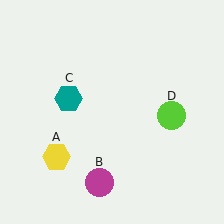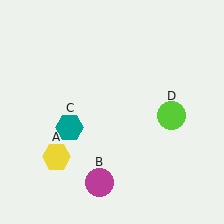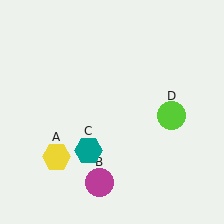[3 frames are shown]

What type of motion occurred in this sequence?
The teal hexagon (object C) rotated counterclockwise around the center of the scene.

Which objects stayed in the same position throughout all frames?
Yellow hexagon (object A) and magenta circle (object B) and lime circle (object D) remained stationary.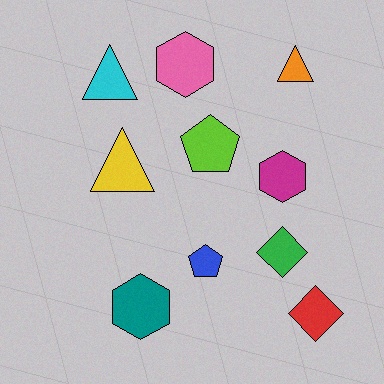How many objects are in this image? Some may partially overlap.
There are 10 objects.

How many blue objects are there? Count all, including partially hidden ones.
There is 1 blue object.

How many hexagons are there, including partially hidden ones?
There are 3 hexagons.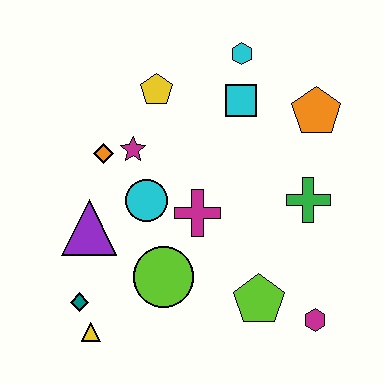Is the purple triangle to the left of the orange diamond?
Yes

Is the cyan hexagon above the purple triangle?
Yes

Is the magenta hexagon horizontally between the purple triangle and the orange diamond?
No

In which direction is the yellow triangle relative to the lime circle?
The yellow triangle is to the left of the lime circle.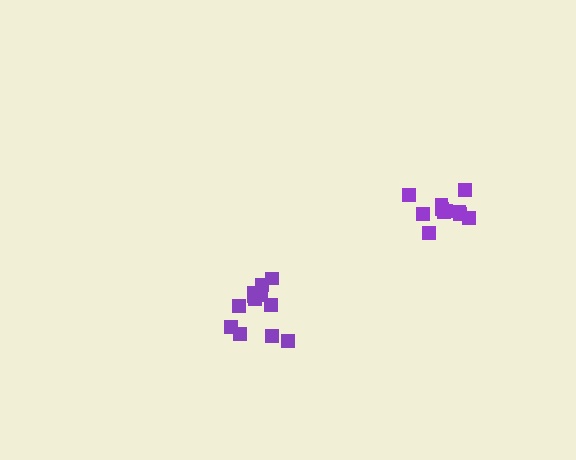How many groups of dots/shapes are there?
There are 2 groups.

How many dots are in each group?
Group 1: 12 dots, Group 2: 11 dots (23 total).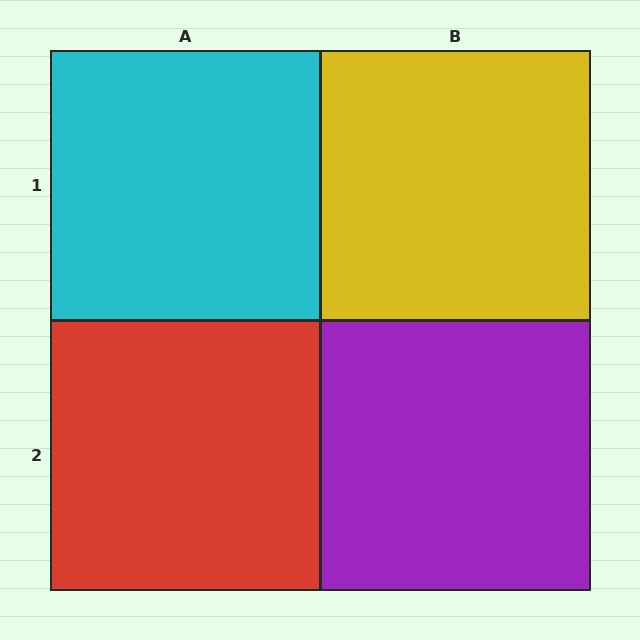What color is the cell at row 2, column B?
Purple.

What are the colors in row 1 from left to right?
Cyan, yellow.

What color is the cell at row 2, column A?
Red.